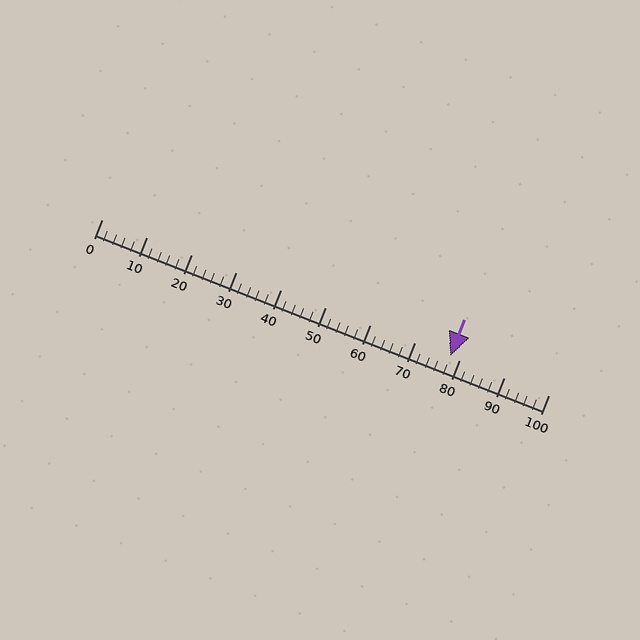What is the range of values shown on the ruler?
The ruler shows values from 0 to 100.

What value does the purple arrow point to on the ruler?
The purple arrow points to approximately 78.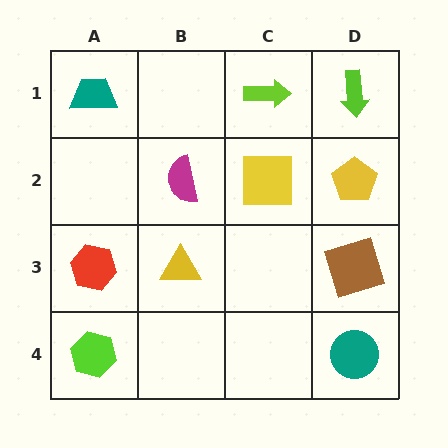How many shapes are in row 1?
3 shapes.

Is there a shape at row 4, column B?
No, that cell is empty.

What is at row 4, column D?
A teal circle.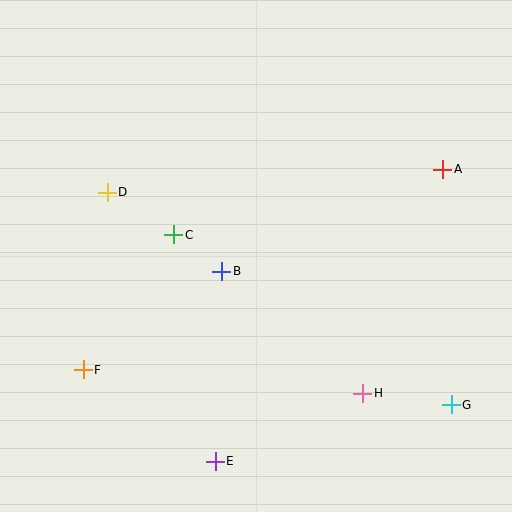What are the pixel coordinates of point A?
Point A is at (443, 169).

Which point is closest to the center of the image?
Point B at (222, 271) is closest to the center.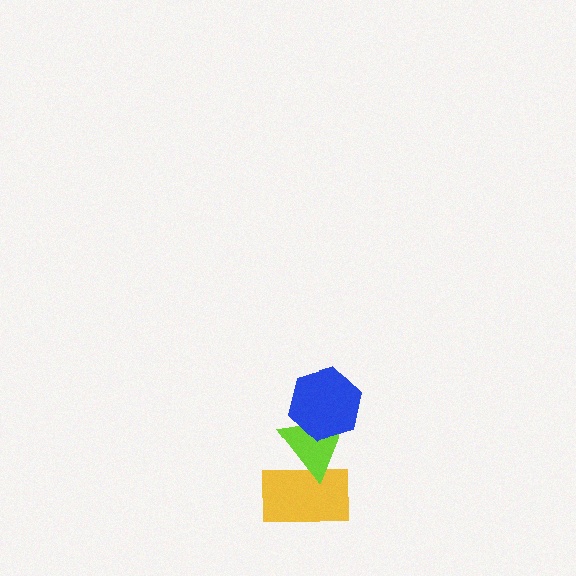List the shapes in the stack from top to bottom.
From top to bottom: the blue hexagon, the lime triangle, the yellow rectangle.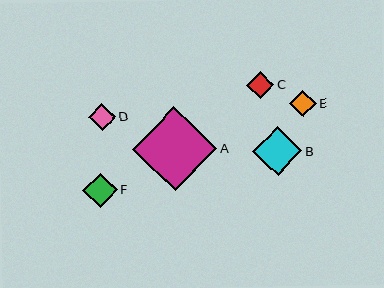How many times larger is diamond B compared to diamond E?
Diamond B is approximately 1.9 times the size of diamond E.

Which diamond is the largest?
Diamond A is the largest with a size of approximately 84 pixels.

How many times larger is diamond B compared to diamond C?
Diamond B is approximately 1.8 times the size of diamond C.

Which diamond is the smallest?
Diamond E is the smallest with a size of approximately 27 pixels.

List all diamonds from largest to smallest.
From largest to smallest: A, B, F, C, D, E.